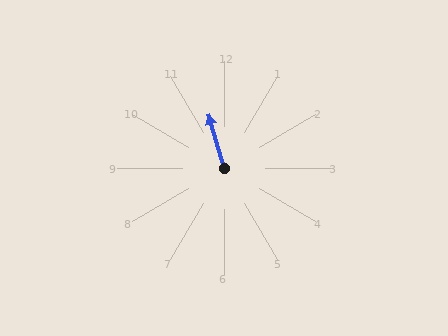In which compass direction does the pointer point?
North.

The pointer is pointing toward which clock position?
Roughly 11 o'clock.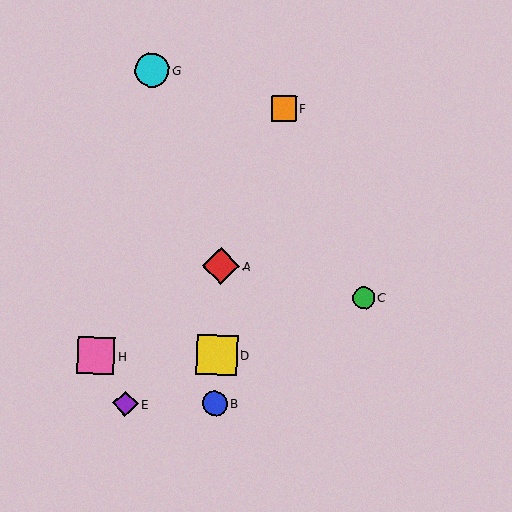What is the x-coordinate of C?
Object C is at x≈364.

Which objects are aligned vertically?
Objects A, B, D are aligned vertically.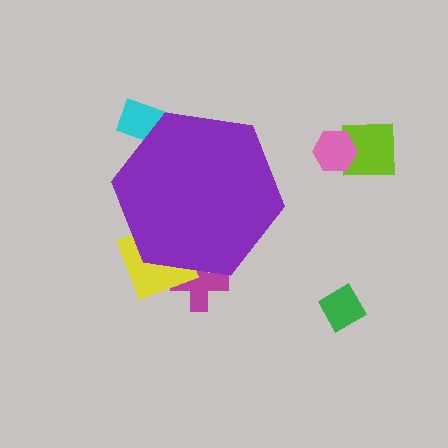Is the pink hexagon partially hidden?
No, the pink hexagon is fully visible.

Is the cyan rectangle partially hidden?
Yes, the cyan rectangle is partially hidden behind the purple hexagon.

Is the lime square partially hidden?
No, the lime square is fully visible.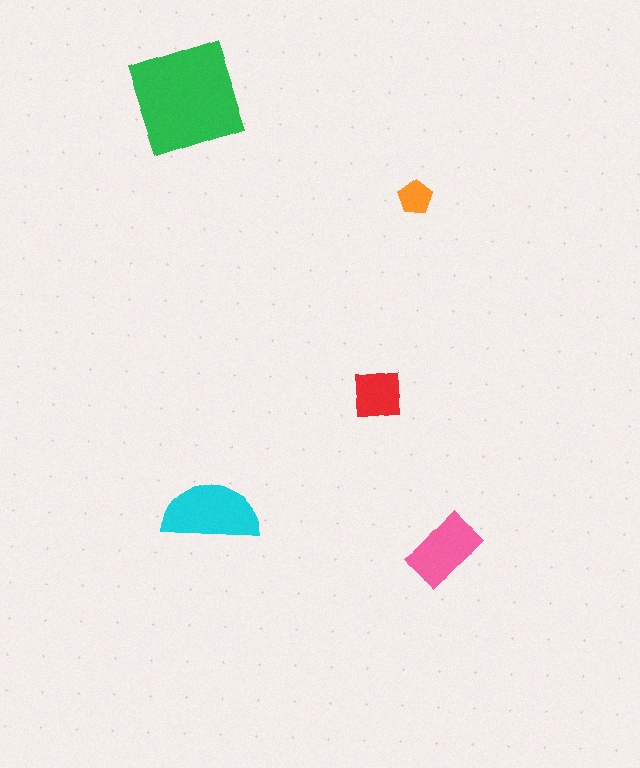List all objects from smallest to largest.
The orange pentagon, the red square, the pink rectangle, the cyan semicircle, the green square.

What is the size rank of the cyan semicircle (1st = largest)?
2nd.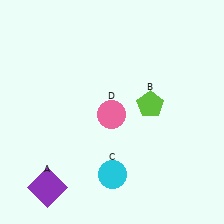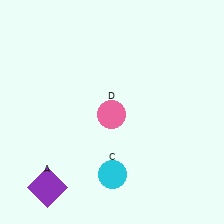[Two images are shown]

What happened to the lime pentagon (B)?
The lime pentagon (B) was removed in Image 2. It was in the top-right area of Image 1.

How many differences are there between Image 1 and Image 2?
There is 1 difference between the two images.